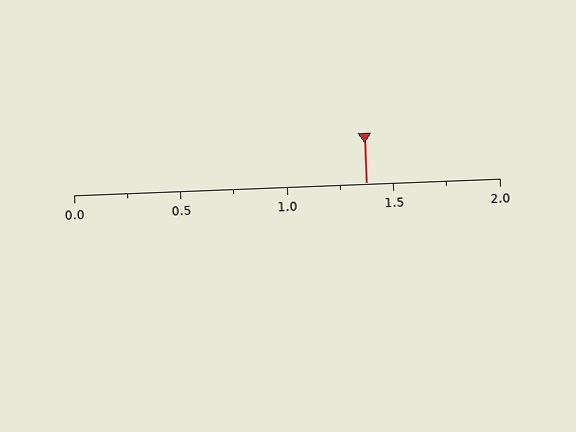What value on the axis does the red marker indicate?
The marker indicates approximately 1.38.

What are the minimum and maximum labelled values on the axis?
The axis runs from 0.0 to 2.0.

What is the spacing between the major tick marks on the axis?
The major ticks are spaced 0.5 apart.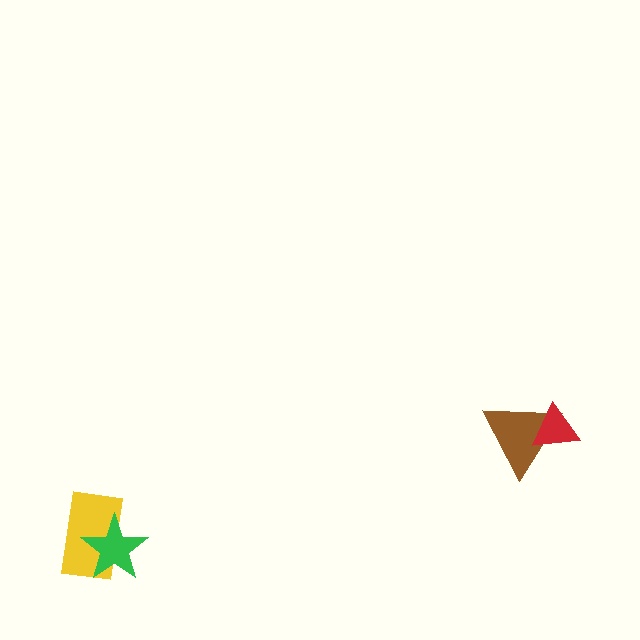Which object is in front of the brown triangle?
The red triangle is in front of the brown triangle.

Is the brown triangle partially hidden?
Yes, it is partially covered by another shape.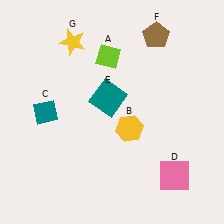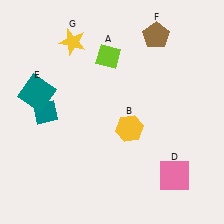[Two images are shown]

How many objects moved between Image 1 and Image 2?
1 object moved between the two images.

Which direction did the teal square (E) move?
The teal square (E) moved left.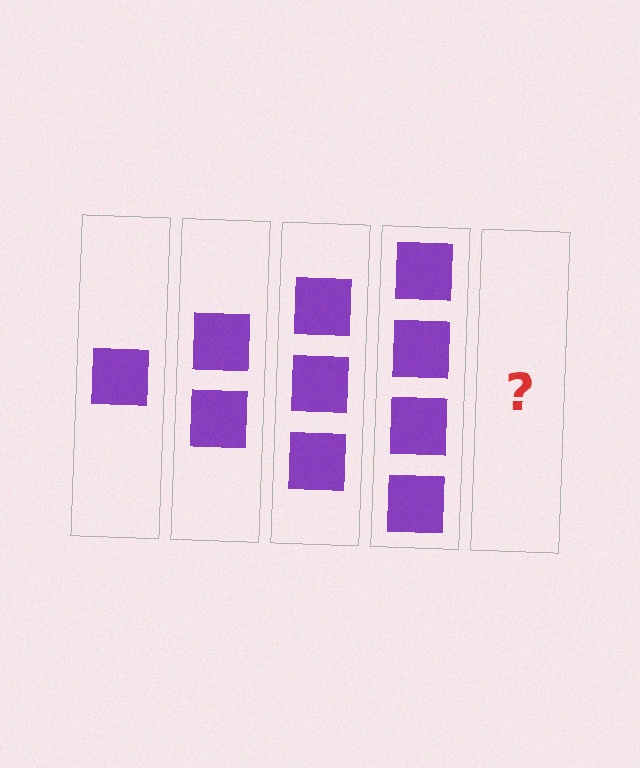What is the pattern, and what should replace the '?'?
The pattern is that each step adds one more square. The '?' should be 5 squares.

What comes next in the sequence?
The next element should be 5 squares.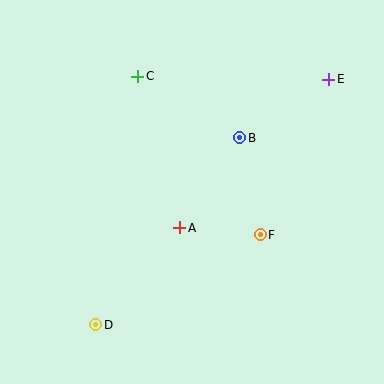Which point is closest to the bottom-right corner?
Point F is closest to the bottom-right corner.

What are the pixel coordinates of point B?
Point B is at (240, 138).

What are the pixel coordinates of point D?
Point D is at (96, 325).